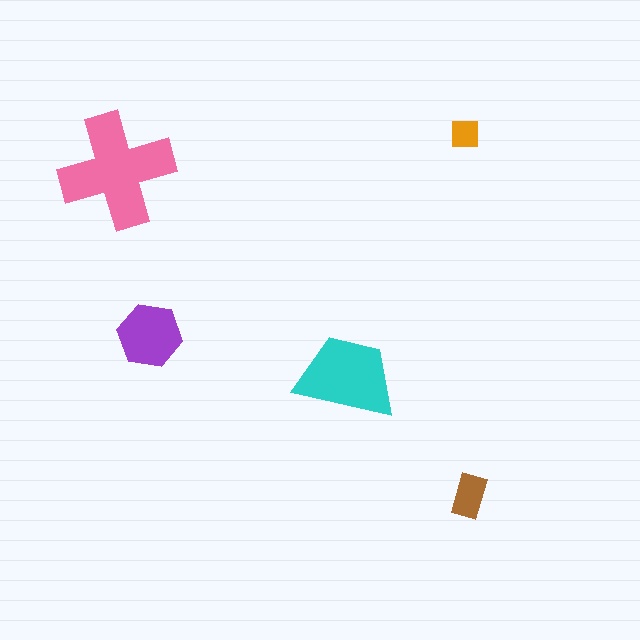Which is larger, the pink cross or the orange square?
The pink cross.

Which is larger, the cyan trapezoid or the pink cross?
The pink cross.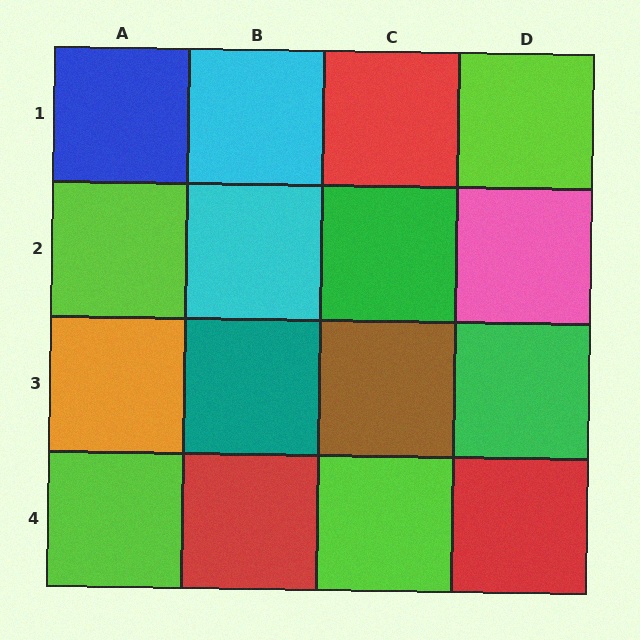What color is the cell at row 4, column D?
Red.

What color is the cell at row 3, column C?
Brown.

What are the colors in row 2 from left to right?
Lime, cyan, green, pink.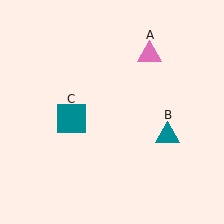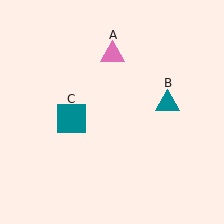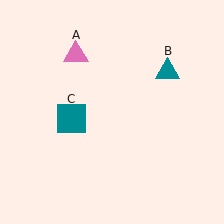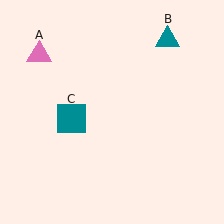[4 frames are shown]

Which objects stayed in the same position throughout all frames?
Teal square (object C) remained stationary.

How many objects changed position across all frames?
2 objects changed position: pink triangle (object A), teal triangle (object B).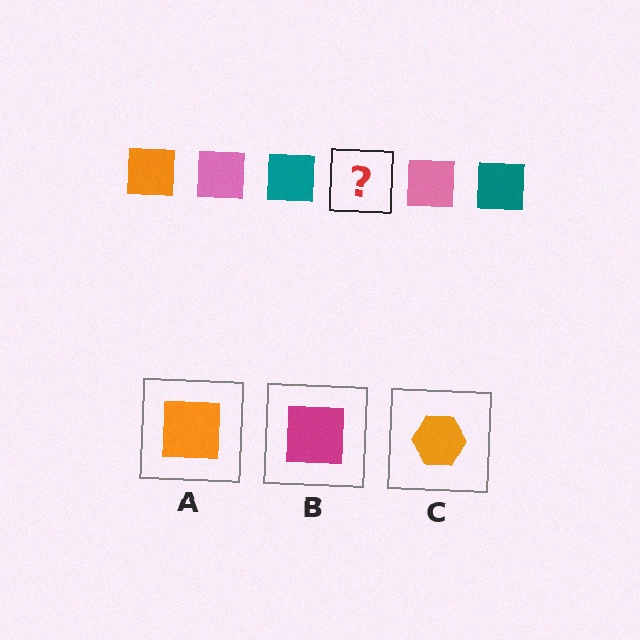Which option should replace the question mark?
Option A.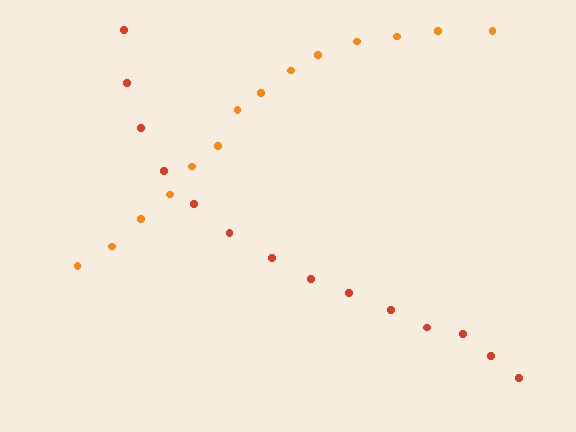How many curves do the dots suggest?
There are 2 distinct paths.